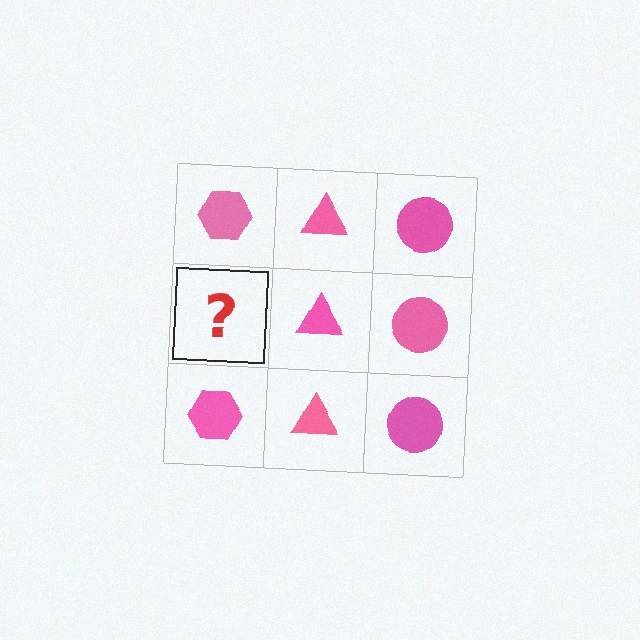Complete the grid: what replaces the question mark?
The question mark should be replaced with a pink hexagon.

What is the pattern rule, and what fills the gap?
The rule is that each column has a consistent shape. The gap should be filled with a pink hexagon.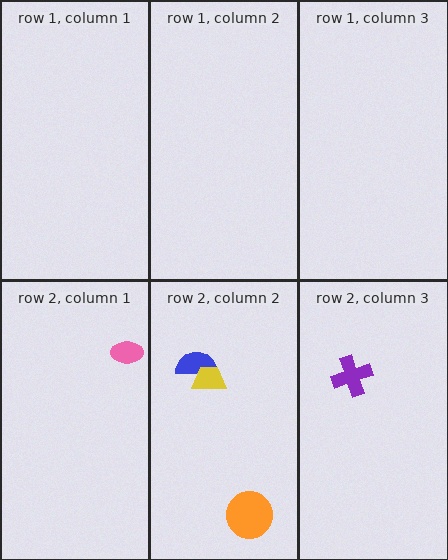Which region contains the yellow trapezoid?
The row 2, column 2 region.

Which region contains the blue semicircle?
The row 2, column 2 region.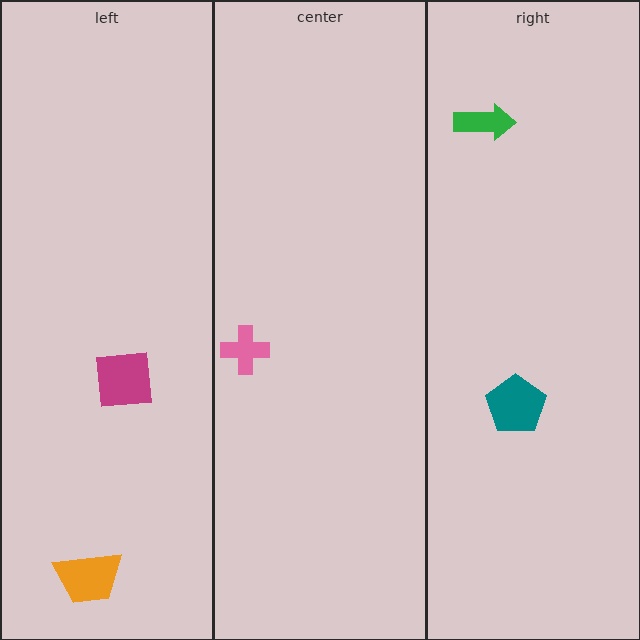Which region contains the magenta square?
The left region.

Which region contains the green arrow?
The right region.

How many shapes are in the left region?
2.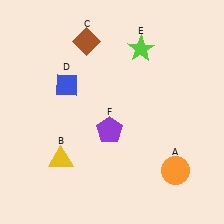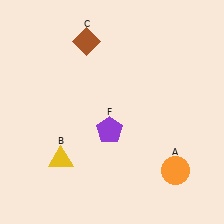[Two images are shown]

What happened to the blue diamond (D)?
The blue diamond (D) was removed in Image 2. It was in the top-left area of Image 1.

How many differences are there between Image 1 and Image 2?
There are 2 differences between the two images.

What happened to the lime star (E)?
The lime star (E) was removed in Image 2. It was in the top-right area of Image 1.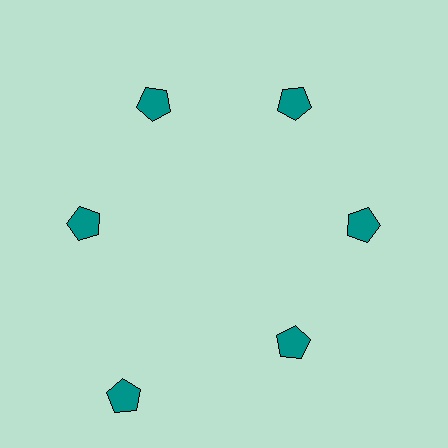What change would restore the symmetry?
The symmetry would be restored by moving it inward, back onto the ring so that all 6 pentagons sit at equal angles and equal distance from the center.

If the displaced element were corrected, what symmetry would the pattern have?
It would have 6-fold rotational symmetry — the pattern would map onto itself every 60 degrees.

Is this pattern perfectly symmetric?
No. The 6 teal pentagons are arranged in a ring, but one element near the 7 o'clock position is pushed outward from the center, breaking the 6-fold rotational symmetry.